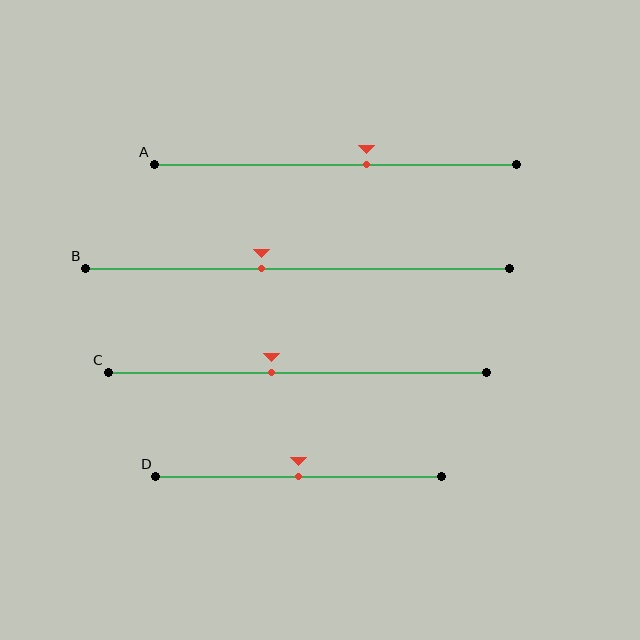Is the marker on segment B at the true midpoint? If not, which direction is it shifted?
No, the marker on segment B is shifted to the left by about 9% of the segment length.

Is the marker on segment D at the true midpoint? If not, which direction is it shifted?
Yes, the marker on segment D is at the true midpoint.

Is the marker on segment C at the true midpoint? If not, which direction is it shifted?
No, the marker on segment C is shifted to the left by about 7% of the segment length.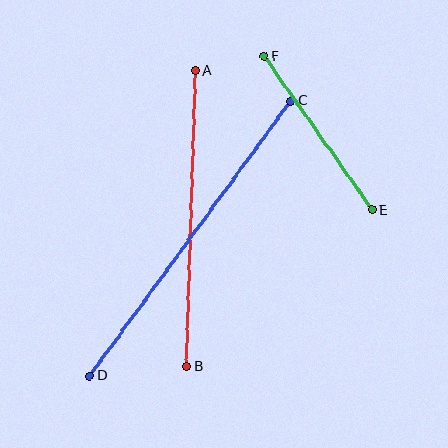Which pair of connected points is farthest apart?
Points C and D are farthest apart.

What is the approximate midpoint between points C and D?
The midpoint is at approximately (190, 238) pixels.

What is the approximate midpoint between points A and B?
The midpoint is at approximately (191, 218) pixels.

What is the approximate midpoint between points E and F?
The midpoint is at approximately (318, 133) pixels.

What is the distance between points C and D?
The distance is approximately 340 pixels.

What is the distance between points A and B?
The distance is approximately 296 pixels.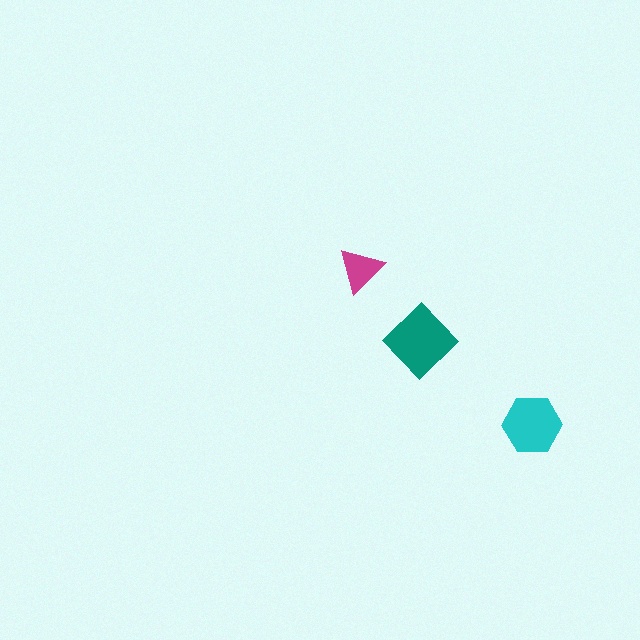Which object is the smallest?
The magenta triangle.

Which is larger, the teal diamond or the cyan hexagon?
The teal diamond.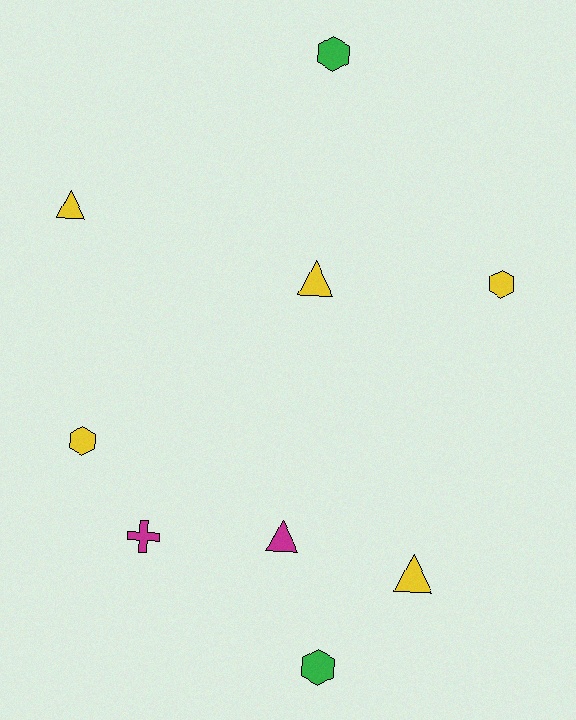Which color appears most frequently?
Yellow, with 5 objects.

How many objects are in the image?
There are 9 objects.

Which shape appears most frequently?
Hexagon, with 4 objects.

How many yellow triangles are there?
There are 3 yellow triangles.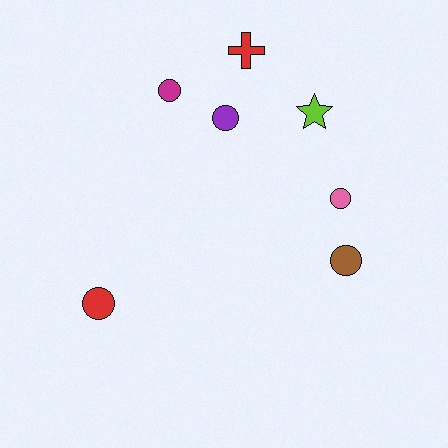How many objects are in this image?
There are 7 objects.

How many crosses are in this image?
There is 1 cross.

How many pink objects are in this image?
There is 1 pink object.